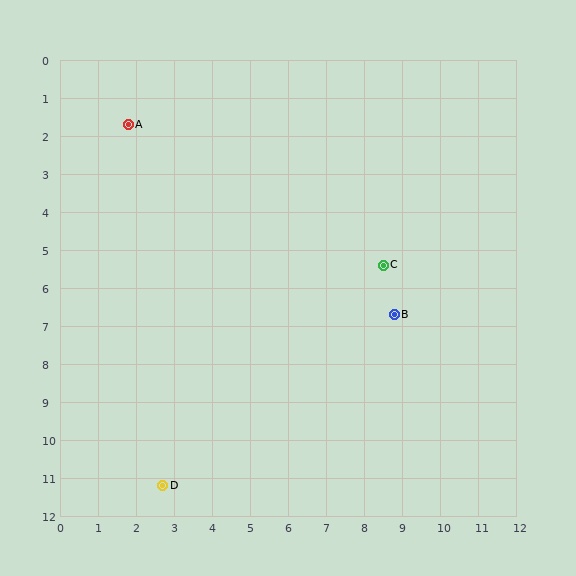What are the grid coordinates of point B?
Point B is at approximately (8.8, 6.7).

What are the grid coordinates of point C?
Point C is at approximately (8.5, 5.4).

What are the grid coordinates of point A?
Point A is at approximately (1.8, 1.7).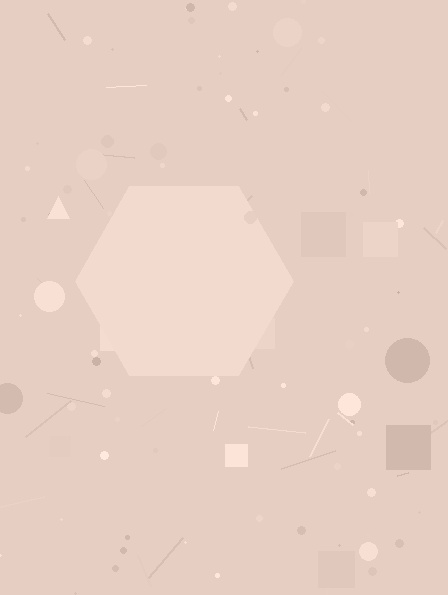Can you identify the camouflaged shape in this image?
The camouflaged shape is a hexagon.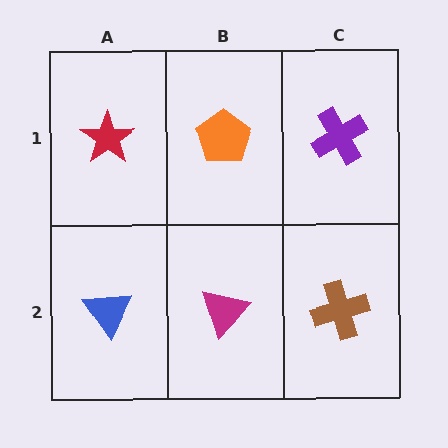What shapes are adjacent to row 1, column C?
A brown cross (row 2, column C), an orange pentagon (row 1, column B).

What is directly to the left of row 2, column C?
A magenta triangle.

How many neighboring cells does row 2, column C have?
2.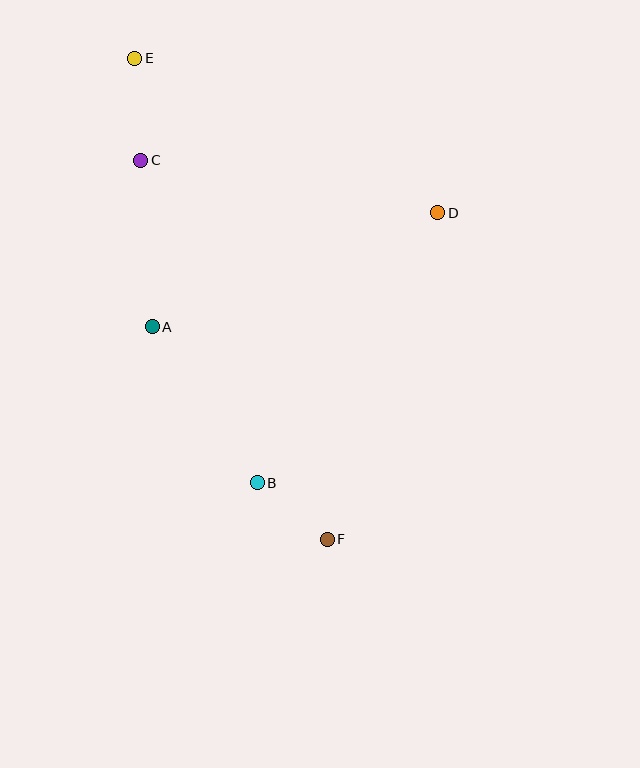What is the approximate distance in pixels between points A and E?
The distance between A and E is approximately 269 pixels.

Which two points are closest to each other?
Points B and F are closest to each other.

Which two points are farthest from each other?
Points E and F are farthest from each other.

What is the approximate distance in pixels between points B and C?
The distance between B and C is approximately 343 pixels.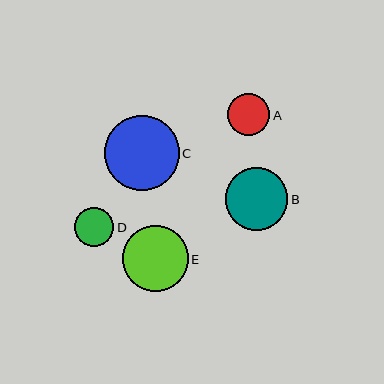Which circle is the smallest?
Circle D is the smallest with a size of approximately 39 pixels.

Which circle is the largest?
Circle C is the largest with a size of approximately 75 pixels.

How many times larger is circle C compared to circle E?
Circle C is approximately 1.1 times the size of circle E.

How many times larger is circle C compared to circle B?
Circle C is approximately 1.2 times the size of circle B.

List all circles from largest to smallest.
From largest to smallest: C, E, B, A, D.